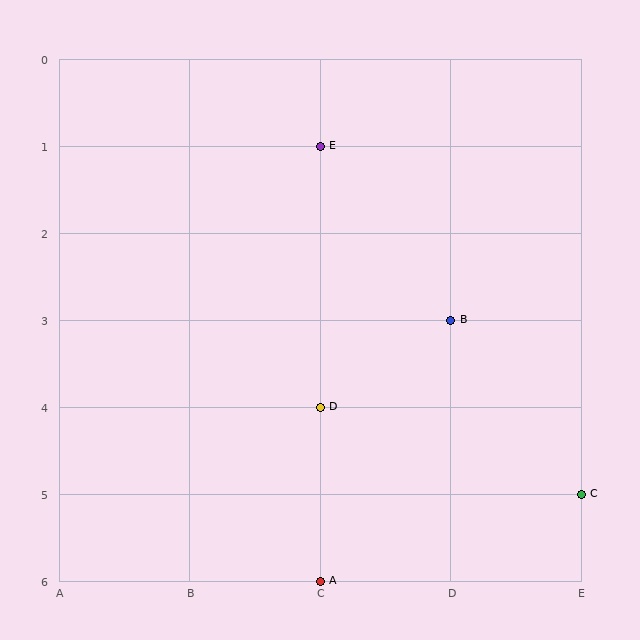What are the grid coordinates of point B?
Point B is at grid coordinates (D, 3).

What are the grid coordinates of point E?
Point E is at grid coordinates (C, 1).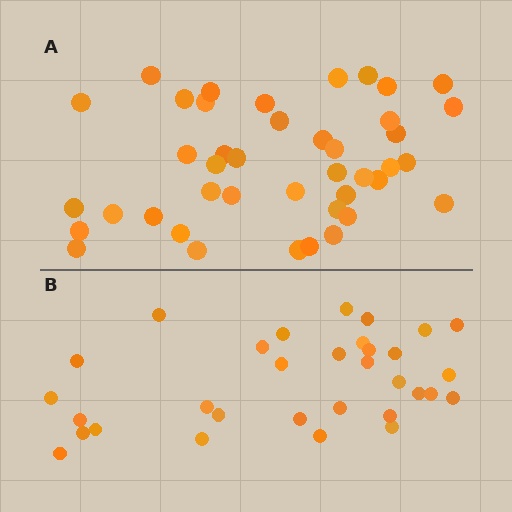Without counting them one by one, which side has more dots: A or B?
Region A (the top region) has more dots.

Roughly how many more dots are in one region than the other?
Region A has roughly 10 or so more dots than region B.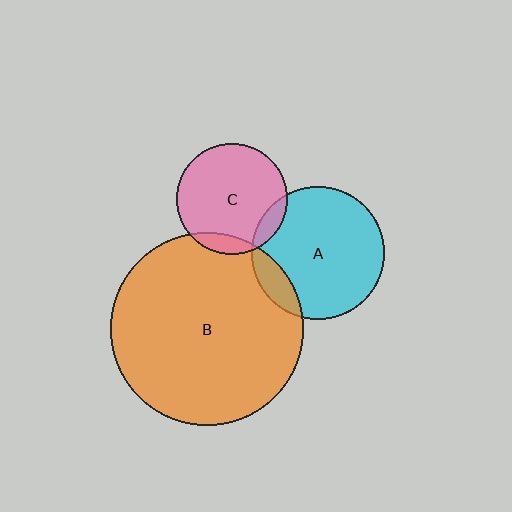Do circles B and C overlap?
Yes.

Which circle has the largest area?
Circle B (orange).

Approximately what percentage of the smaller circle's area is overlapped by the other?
Approximately 10%.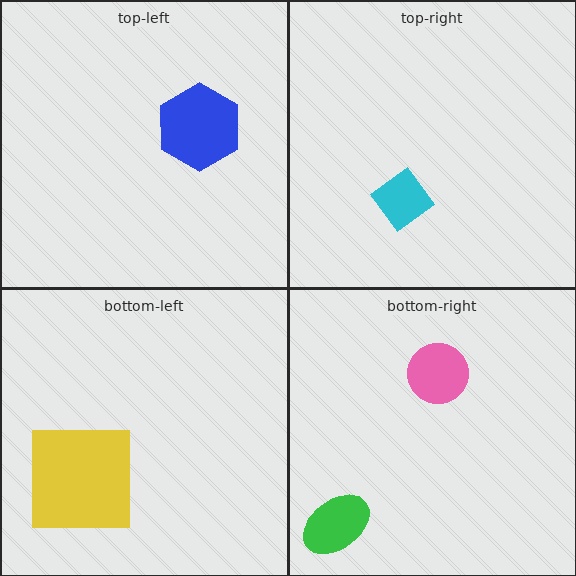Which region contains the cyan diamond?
The top-right region.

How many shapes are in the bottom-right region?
2.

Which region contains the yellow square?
The bottom-left region.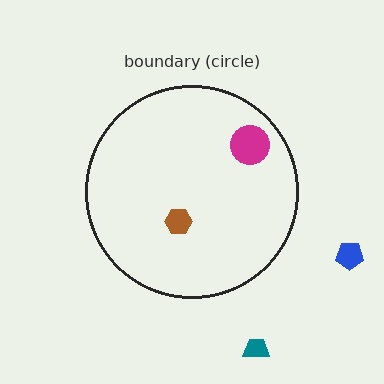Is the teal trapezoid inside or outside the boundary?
Outside.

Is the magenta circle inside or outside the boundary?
Inside.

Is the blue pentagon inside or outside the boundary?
Outside.